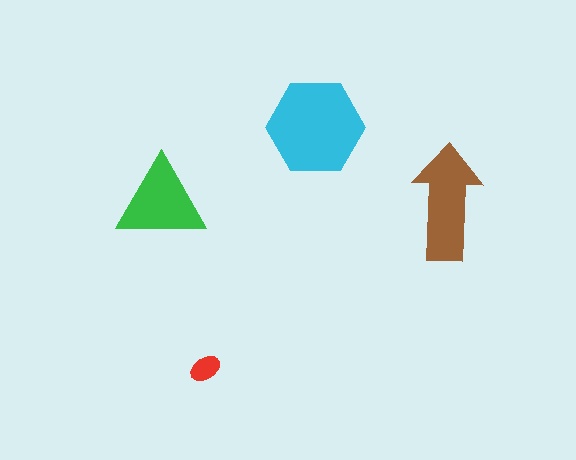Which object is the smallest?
The red ellipse.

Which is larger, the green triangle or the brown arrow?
The brown arrow.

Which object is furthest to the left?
The green triangle is leftmost.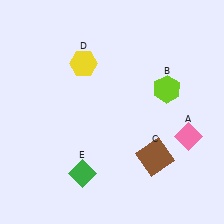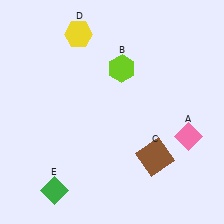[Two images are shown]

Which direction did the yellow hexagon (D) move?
The yellow hexagon (D) moved up.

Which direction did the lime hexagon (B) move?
The lime hexagon (B) moved left.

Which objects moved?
The objects that moved are: the lime hexagon (B), the yellow hexagon (D), the green diamond (E).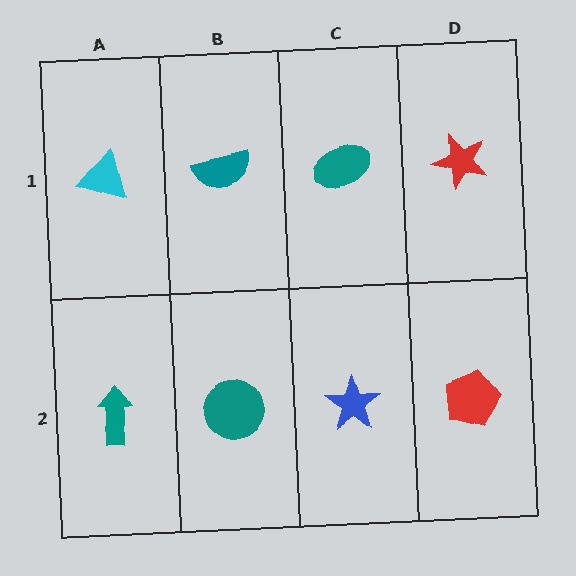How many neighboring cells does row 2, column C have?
3.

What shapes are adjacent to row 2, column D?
A red star (row 1, column D), a blue star (row 2, column C).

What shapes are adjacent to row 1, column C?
A blue star (row 2, column C), a teal semicircle (row 1, column B), a red star (row 1, column D).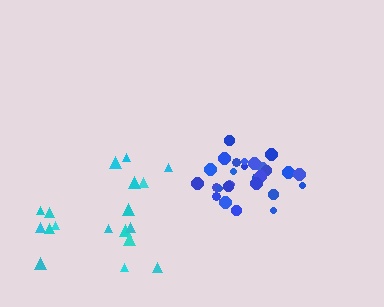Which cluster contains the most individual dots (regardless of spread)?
Blue (29).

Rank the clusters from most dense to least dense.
blue, cyan.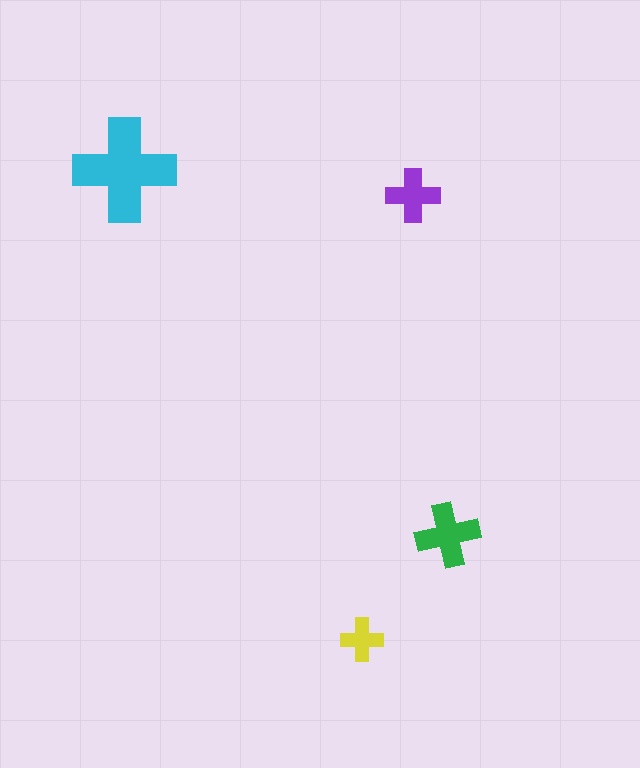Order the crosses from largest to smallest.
the cyan one, the green one, the purple one, the yellow one.